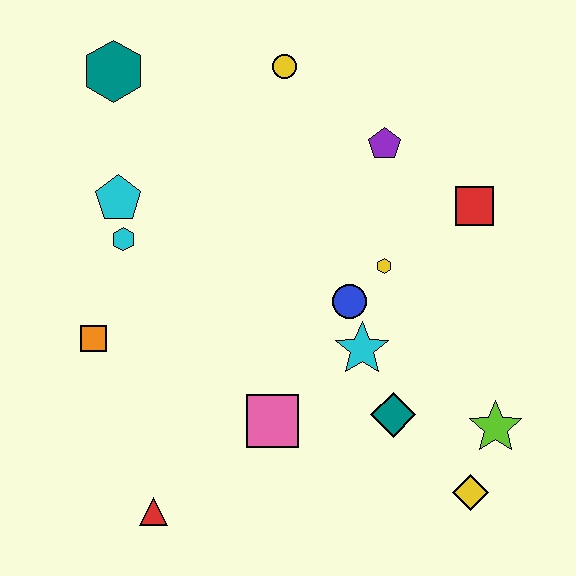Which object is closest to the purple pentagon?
The red square is closest to the purple pentagon.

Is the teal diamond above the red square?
No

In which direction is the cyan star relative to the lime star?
The cyan star is to the left of the lime star.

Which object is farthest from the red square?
The red triangle is farthest from the red square.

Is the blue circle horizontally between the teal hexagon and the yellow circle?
No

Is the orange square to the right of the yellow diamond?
No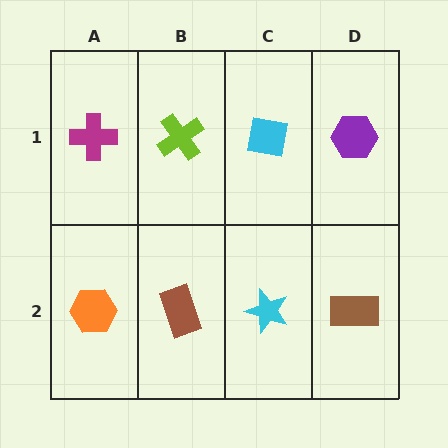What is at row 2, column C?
A cyan star.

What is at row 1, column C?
A cyan square.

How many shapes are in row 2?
4 shapes.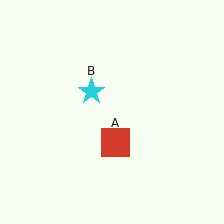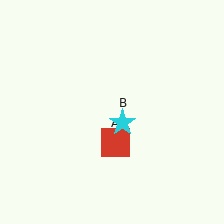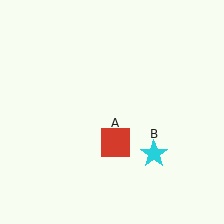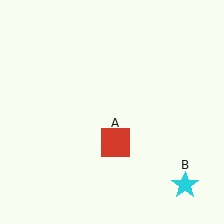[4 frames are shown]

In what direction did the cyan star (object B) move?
The cyan star (object B) moved down and to the right.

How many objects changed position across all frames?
1 object changed position: cyan star (object B).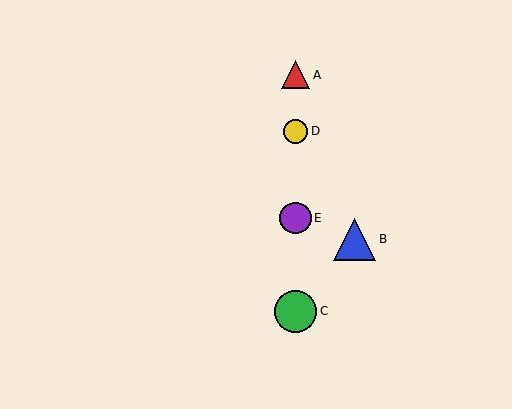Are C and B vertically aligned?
No, C is at x≈295 and B is at x≈355.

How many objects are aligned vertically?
4 objects (A, C, D, E) are aligned vertically.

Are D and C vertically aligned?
Yes, both are at x≈295.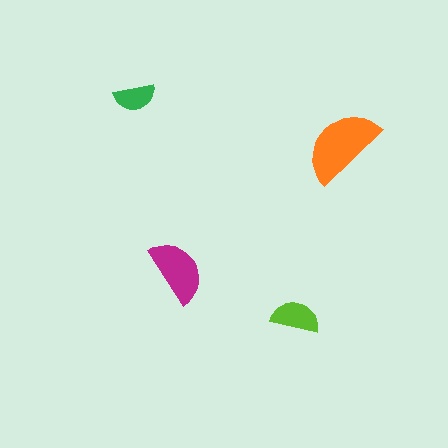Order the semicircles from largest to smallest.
the orange one, the magenta one, the lime one, the green one.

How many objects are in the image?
There are 4 objects in the image.